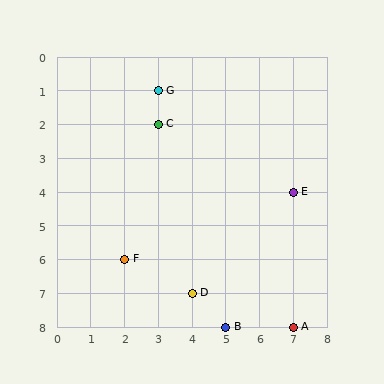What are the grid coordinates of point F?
Point F is at grid coordinates (2, 6).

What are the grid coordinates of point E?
Point E is at grid coordinates (7, 4).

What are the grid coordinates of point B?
Point B is at grid coordinates (5, 8).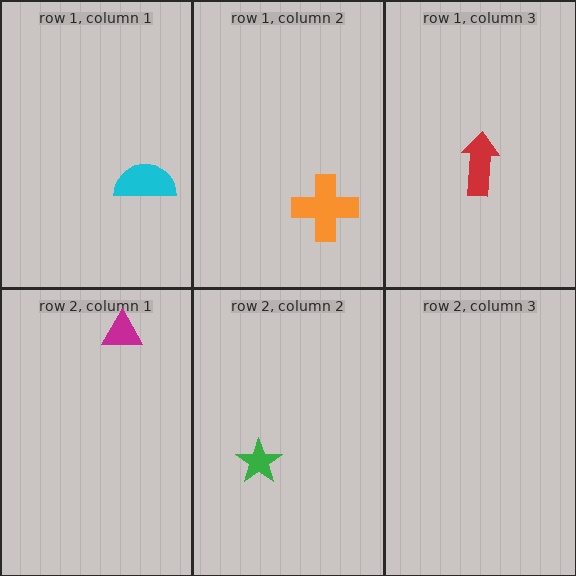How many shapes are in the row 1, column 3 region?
1.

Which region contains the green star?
The row 2, column 2 region.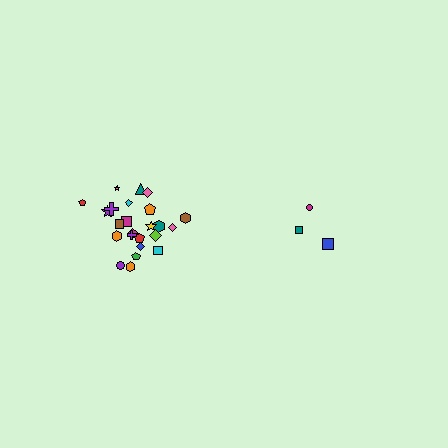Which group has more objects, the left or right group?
The left group.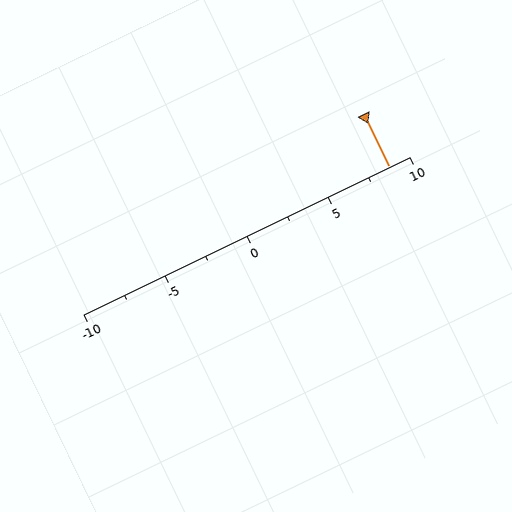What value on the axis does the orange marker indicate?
The marker indicates approximately 8.8.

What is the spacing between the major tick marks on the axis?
The major ticks are spaced 5 apart.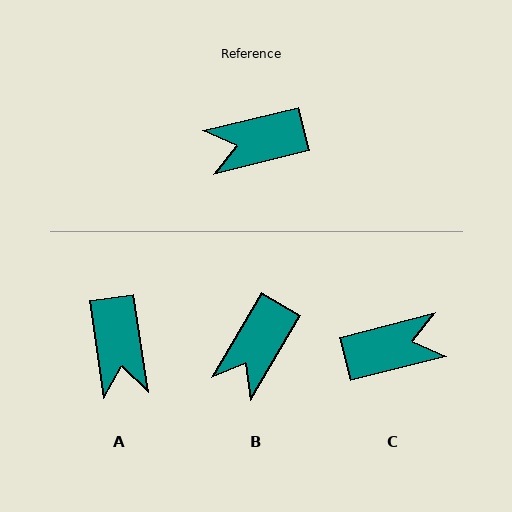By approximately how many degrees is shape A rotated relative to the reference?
Approximately 85 degrees counter-clockwise.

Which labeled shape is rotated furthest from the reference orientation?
C, about 180 degrees away.